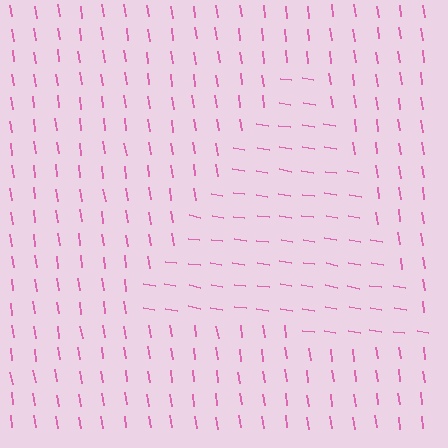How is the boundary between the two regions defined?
The boundary is defined purely by a change in line orientation (approximately 73 degrees difference). All lines are the same color and thickness.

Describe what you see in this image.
The image is filled with small pink line segments. A triangle region in the image has lines oriented differently from the surrounding lines, creating a visible texture boundary.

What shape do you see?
I see a triangle.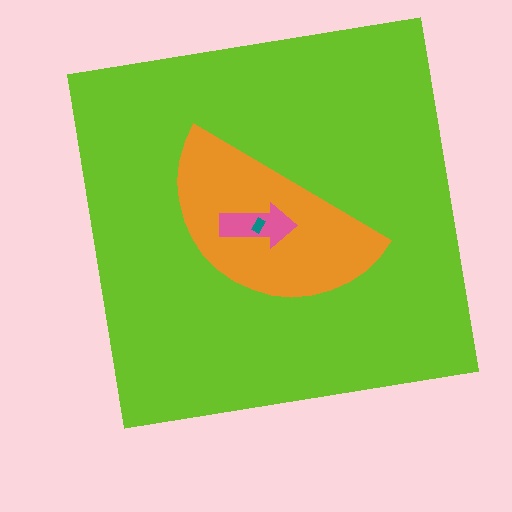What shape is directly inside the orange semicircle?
The pink arrow.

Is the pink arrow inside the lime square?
Yes.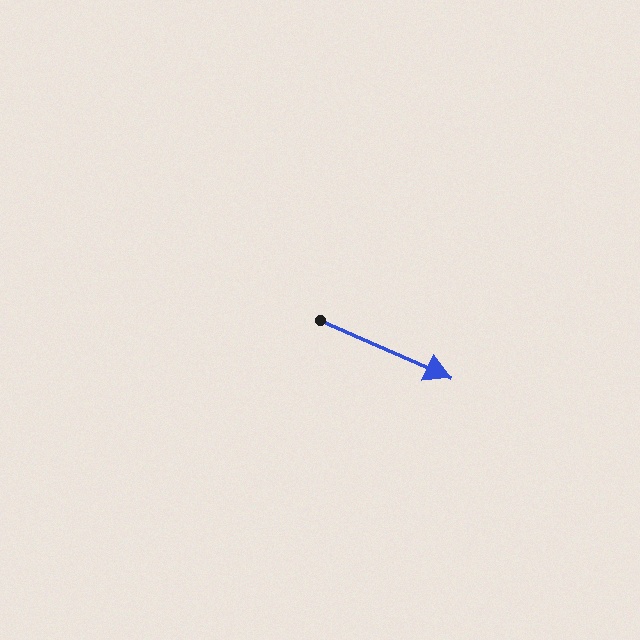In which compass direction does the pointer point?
Southeast.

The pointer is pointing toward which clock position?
Roughly 4 o'clock.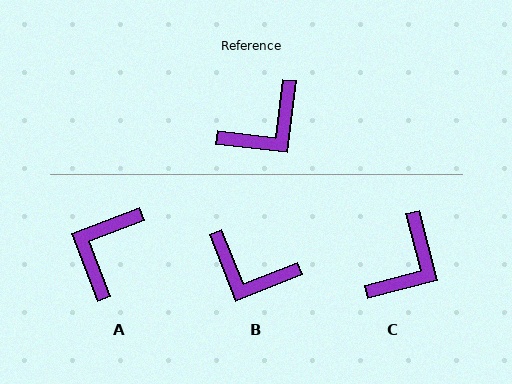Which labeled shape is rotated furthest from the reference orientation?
A, about 153 degrees away.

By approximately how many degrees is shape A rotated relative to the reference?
Approximately 153 degrees clockwise.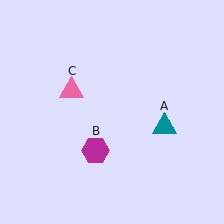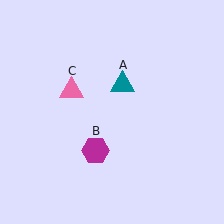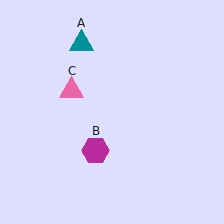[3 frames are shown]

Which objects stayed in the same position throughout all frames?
Magenta hexagon (object B) and pink triangle (object C) remained stationary.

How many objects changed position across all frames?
1 object changed position: teal triangle (object A).